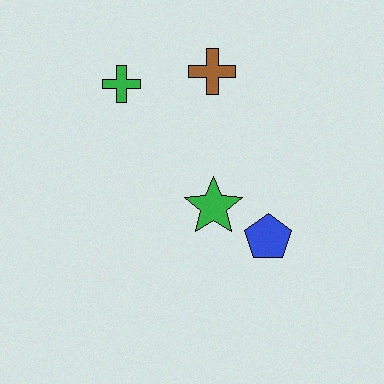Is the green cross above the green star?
Yes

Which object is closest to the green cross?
The brown cross is closest to the green cross.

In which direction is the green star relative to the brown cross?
The green star is below the brown cross.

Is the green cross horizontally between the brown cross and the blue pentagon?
No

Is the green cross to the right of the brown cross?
No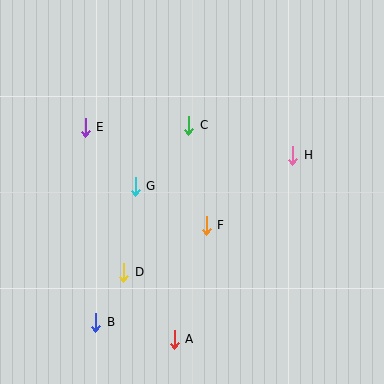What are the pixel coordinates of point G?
Point G is at (135, 186).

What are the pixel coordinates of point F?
Point F is at (206, 225).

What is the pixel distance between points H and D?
The distance between H and D is 206 pixels.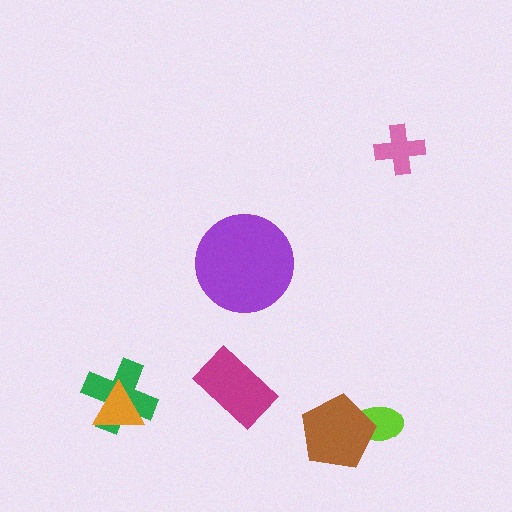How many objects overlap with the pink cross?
0 objects overlap with the pink cross.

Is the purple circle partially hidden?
No, no other shape covers it.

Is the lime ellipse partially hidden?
Yes, it is partially covered by another shape.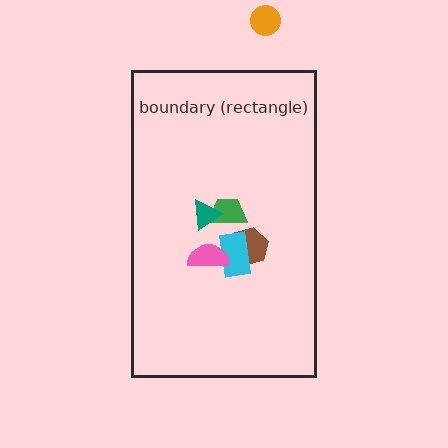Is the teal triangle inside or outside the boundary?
Inside.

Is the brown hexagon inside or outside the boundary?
Inside.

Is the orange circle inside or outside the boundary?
Outside.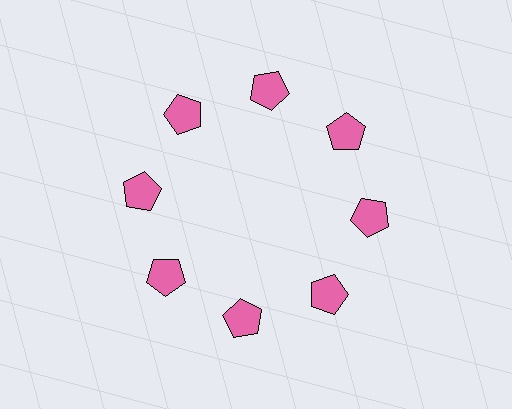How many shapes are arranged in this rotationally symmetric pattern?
There are 8 shapes, arranged in 8 groups of 1.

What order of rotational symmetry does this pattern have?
This pattern has 8-fold rotational symmetry.